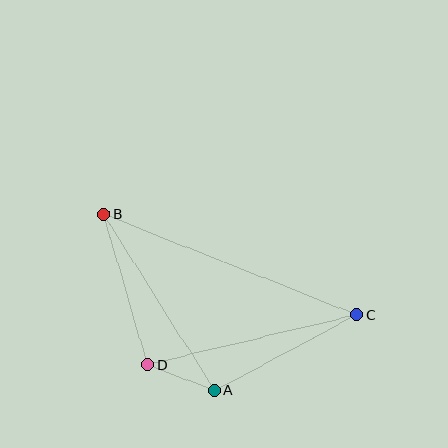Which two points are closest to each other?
Points A and D are closest to each other.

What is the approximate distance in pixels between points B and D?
The distance between B and D is approximately 157 pixels.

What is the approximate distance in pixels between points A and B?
The distance between A and B is approximately 208 pixels.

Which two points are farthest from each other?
Points B and C are farthest from each other.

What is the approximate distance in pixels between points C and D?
The distance between C and D is approximately 215 pixels.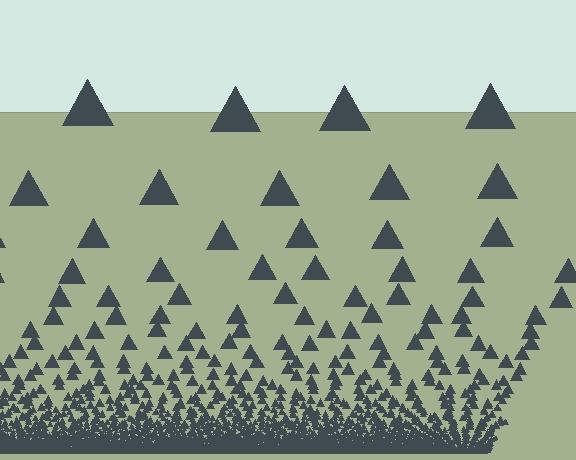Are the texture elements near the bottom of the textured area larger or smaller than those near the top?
Smaller. The gradient is inverted — elements near the bottom are smaller and denser.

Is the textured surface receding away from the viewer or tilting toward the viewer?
The surface appears to tilt toward the viewer. Texture elements get larger and sparser toward the top.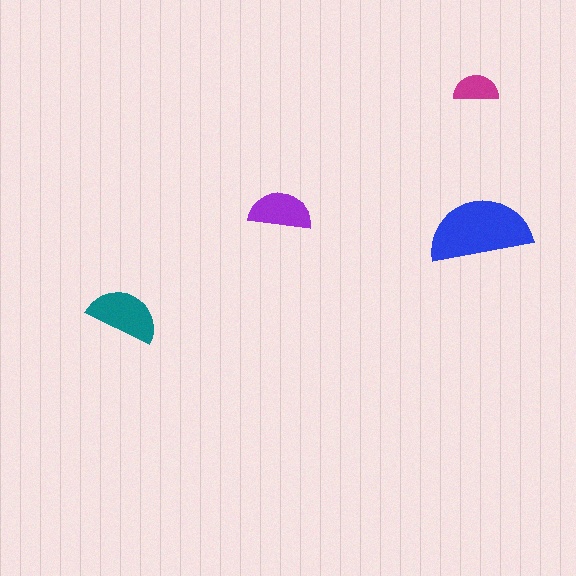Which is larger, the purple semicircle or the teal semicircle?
The teal one.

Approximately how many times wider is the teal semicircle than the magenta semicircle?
About 1.5 times wider.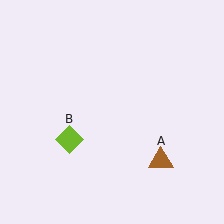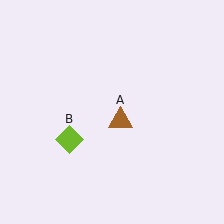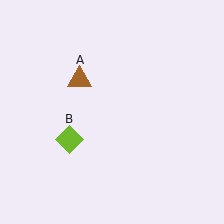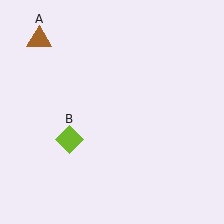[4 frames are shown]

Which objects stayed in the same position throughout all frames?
Lime diamond (object B) remained stationary.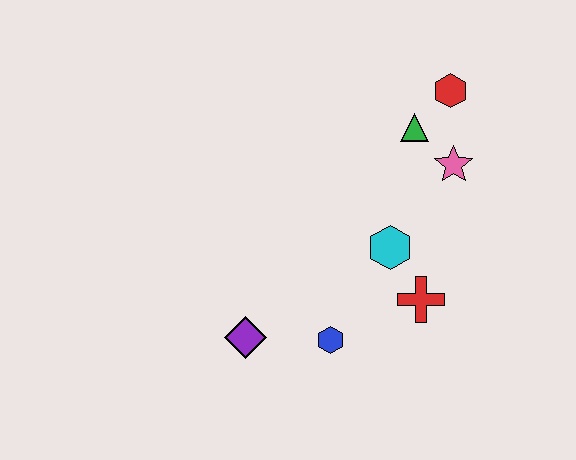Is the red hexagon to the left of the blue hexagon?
No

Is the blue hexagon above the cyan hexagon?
No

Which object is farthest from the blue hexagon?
The red hexagon is farthest from the blue hexagon.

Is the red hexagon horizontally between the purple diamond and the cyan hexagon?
No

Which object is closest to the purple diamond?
The blue hexagon is closest to the purple diamond.